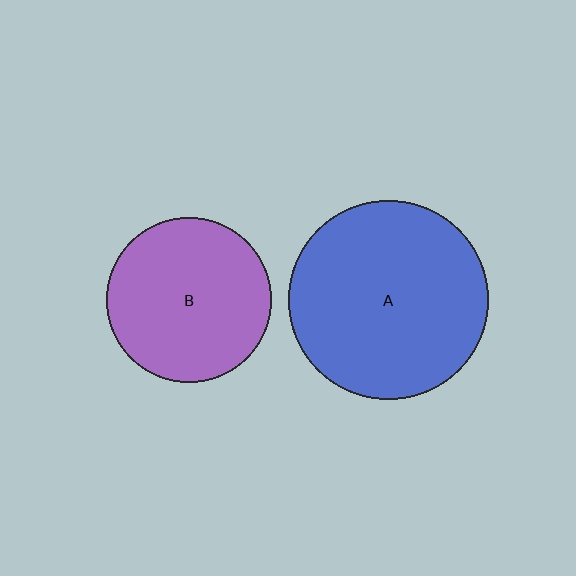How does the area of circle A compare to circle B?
Approximately 1.5 times.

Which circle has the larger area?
Circle A (blue).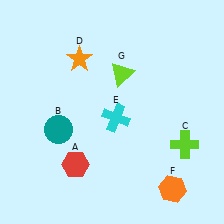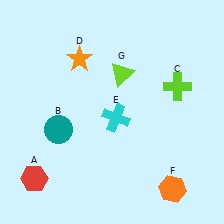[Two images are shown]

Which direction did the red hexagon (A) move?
The red hexagon (A) moved left.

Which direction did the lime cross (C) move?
The lime cross (C) moved up.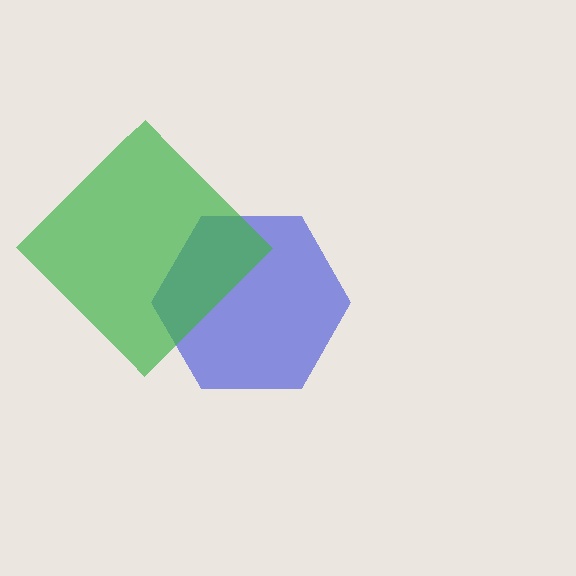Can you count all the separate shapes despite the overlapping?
Yes, there are 2 separate shapes.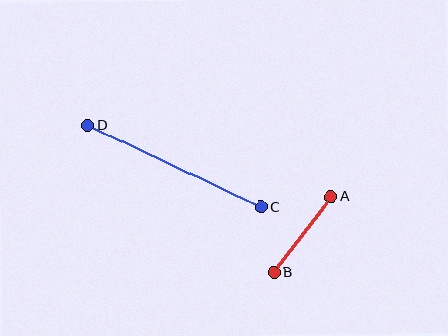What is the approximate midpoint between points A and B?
The midpoint is at approximately (303, 235) pixels.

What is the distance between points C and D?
The distance is approximately 191 pixels.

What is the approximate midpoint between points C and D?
The midpoint is at approximately (174, 166) pixels.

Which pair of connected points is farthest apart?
Points C and D are farthest apart.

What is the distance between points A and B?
The distance is approximately 95 pixels.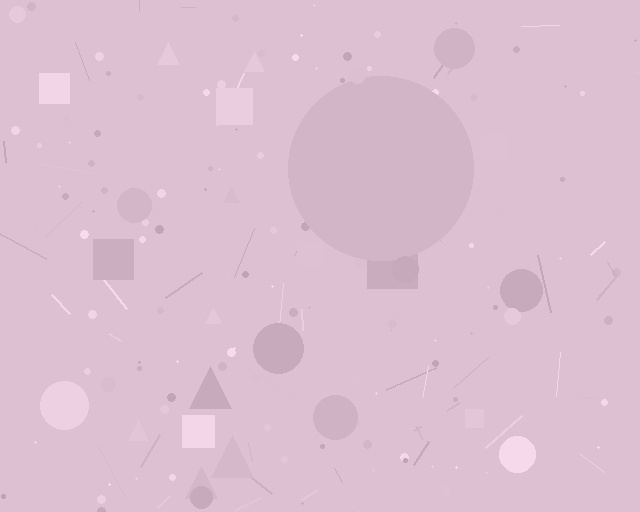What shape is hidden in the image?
A circle is hidden in the image.